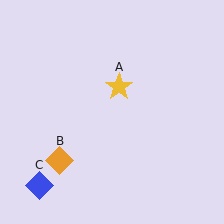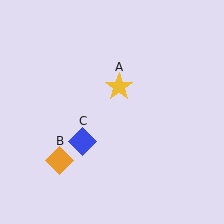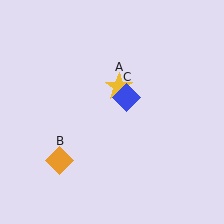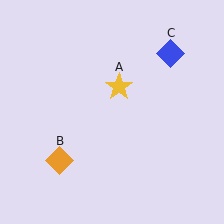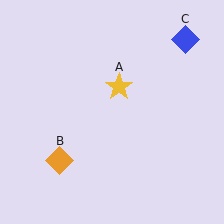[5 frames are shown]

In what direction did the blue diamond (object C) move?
The blue diamond (object C) moved up and to the right.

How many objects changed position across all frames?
1 object changed position: blue diamond (object C).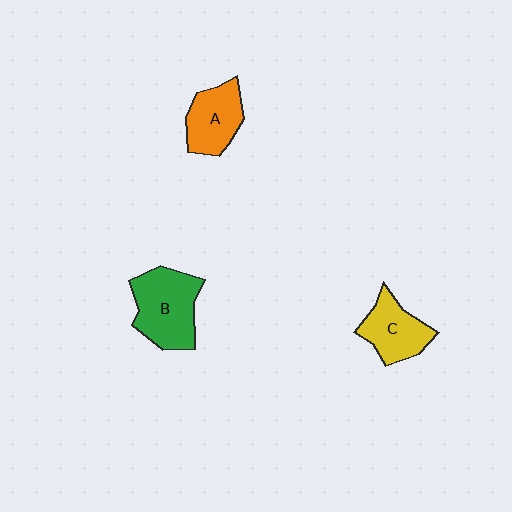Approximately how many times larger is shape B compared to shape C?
Approximately 1.4 times.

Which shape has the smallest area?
Shape C (yellow).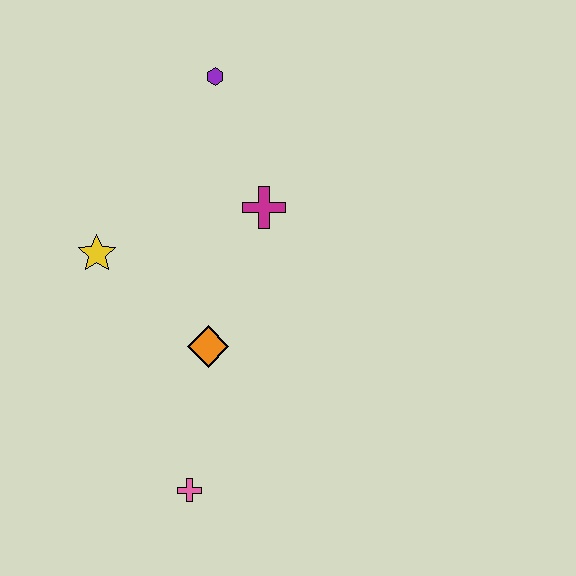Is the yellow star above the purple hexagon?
No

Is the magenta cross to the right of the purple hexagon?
Yes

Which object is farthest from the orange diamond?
The purple hexagon is farthest from the orange diamond.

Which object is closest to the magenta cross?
The purple hexagon is closest to the magenta cross.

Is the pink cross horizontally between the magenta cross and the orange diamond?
No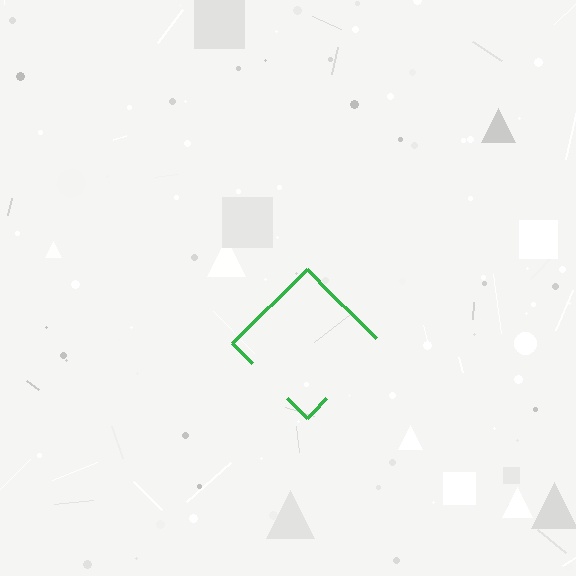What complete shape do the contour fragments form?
The contour fragments form a diamond.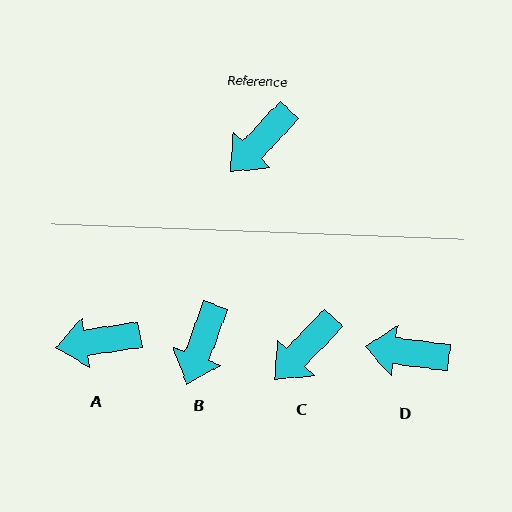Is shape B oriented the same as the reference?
No, it is off by about 24 degrees.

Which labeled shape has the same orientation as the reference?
C.